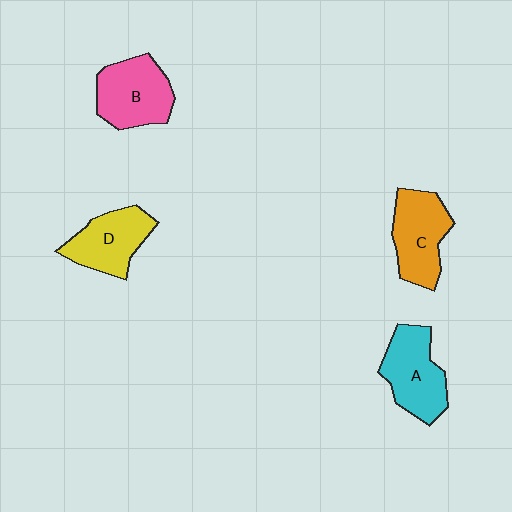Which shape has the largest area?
Shape B (pink).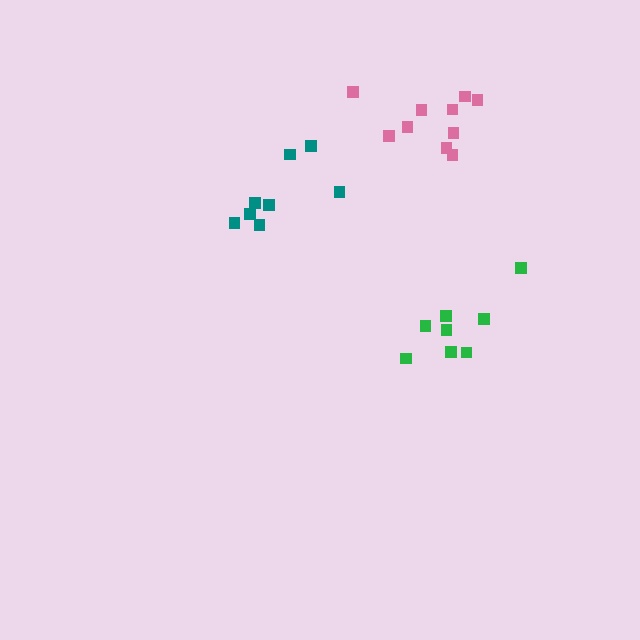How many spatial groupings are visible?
There are 3 spatial groupings.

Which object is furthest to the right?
The green cluster is rightmost.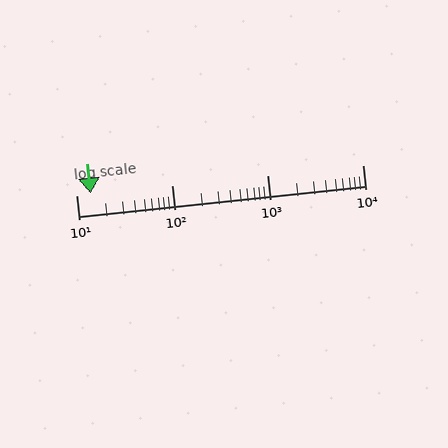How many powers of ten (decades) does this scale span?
The scale spans 3 decades, from 10 to 10000.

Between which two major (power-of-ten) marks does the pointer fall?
The pointer is between 10 and 100.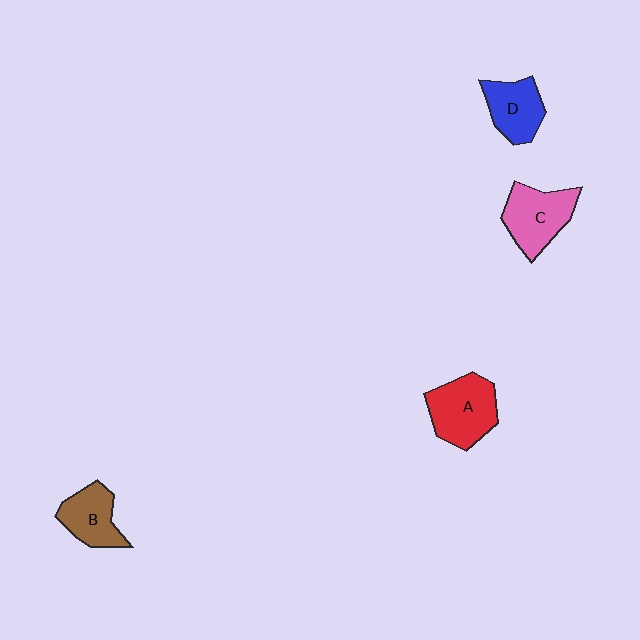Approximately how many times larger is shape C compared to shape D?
Approximately 1.2 times.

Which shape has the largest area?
Shape A (red).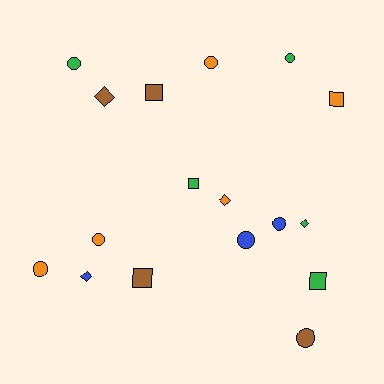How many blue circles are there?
There are 2 blue circles.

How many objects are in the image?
There are 17 objects.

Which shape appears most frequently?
Circle, with 8 objects.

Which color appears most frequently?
Orange, with 5 objects.